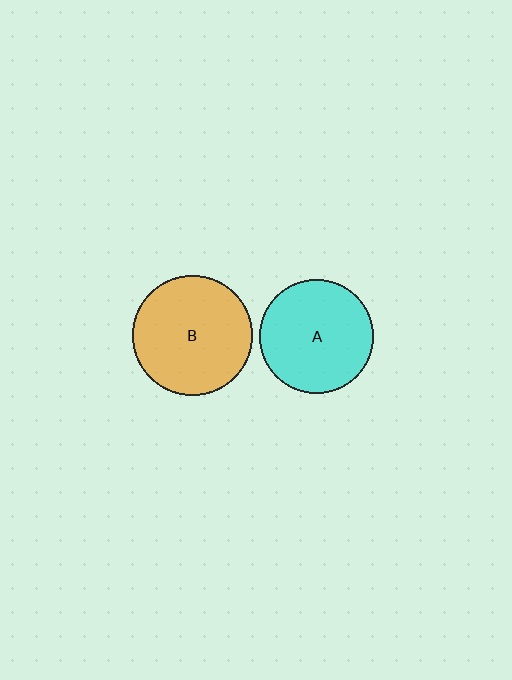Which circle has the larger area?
Circle B (orange).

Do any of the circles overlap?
No, none of the circles overlap.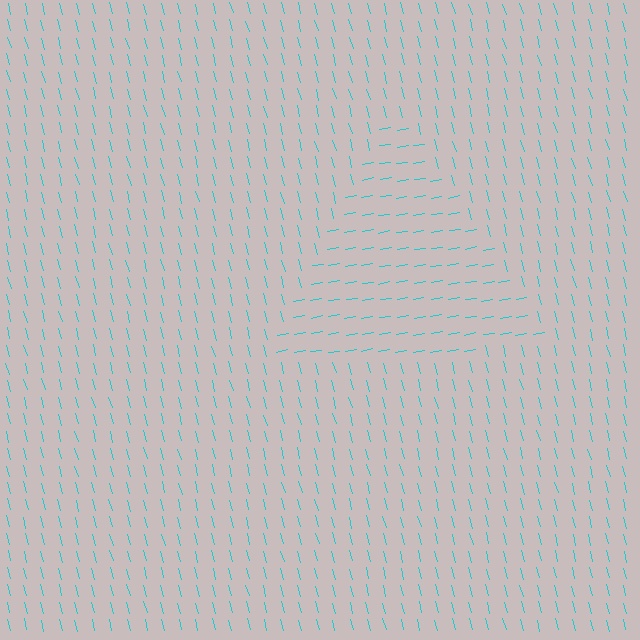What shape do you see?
I see a triangle.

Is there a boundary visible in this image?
Yes, there is a texture boundary formed by a change in line orientation.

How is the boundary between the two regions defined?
The boundary is defined purely by a change in line orientation (approximately 85 degrees difference). All lines are the same color and thickness.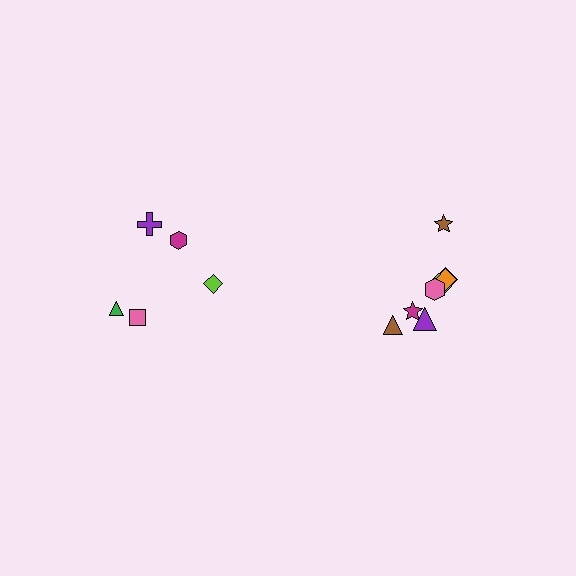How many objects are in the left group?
There are 5 objects.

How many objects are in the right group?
There are 7 objects.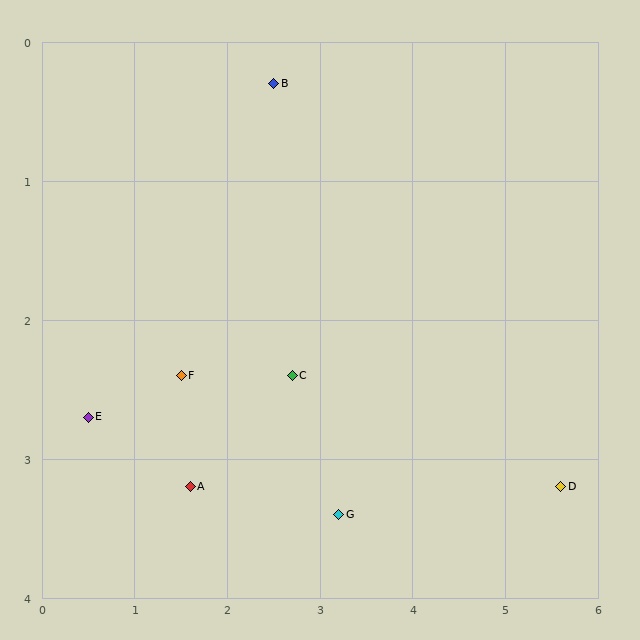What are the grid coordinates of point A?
Point A is at approximately (1.6, 3.2).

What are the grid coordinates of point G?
Point G is at approximately (3.2, 3.4).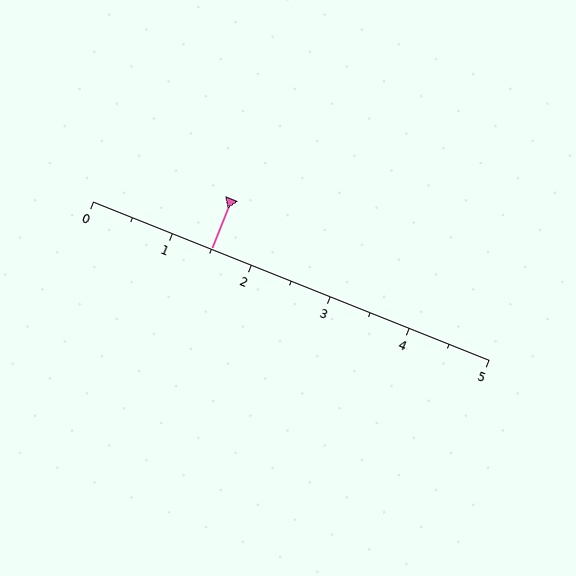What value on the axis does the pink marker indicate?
The marker indicates approximately 1.5.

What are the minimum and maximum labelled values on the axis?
The axis runs from 0 to 5.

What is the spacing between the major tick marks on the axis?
The major ticks are spaced 1 apart.